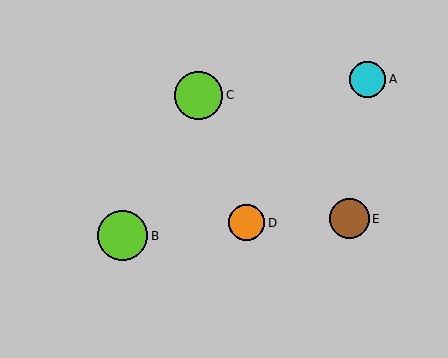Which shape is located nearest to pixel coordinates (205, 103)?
The lime circle (labeled C) at (199, 95) is nearest to that location.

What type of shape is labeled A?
Shape A is a cyan circle.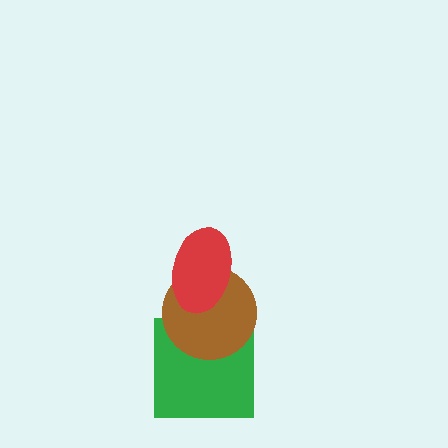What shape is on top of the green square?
The brown circle is on top of the green square.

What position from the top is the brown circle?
The brown circle is 2nd from the top.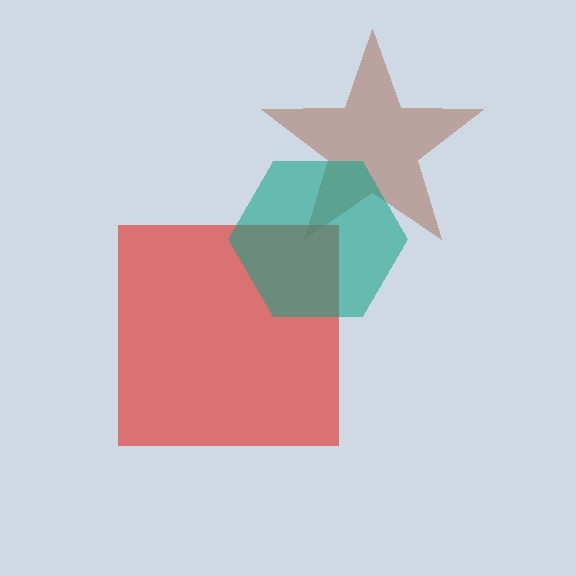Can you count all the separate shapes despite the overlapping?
Yes, there are 3 separate shapes.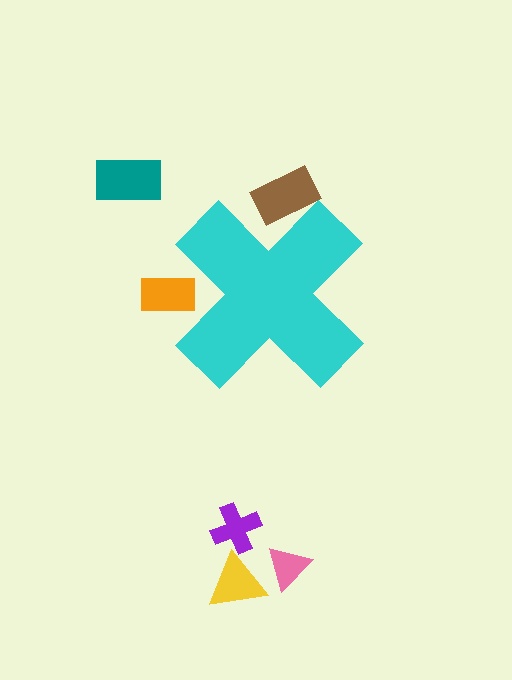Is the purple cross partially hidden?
No, the purple cross is fully visible.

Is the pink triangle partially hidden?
No, the pink triangle is fully visible.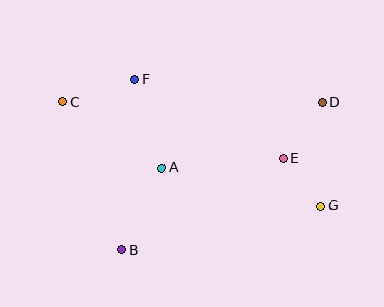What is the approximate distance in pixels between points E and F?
The distance between E and F is approximately 169 pixels.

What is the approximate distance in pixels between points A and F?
The distance between A and F is approximately 93 pixels.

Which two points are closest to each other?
Points E and G are closest to each other.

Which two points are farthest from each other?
Points C and G are farthest from each other.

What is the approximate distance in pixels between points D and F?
The distance between D and F is approximately 189 pixels.